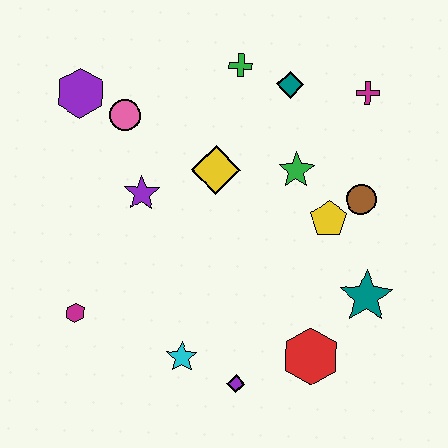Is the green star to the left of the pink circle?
No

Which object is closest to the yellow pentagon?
The brown circle is closest to the yellow pentagon.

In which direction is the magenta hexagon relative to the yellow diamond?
The magenta hexagon is below the yellow diamond.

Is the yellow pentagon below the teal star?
No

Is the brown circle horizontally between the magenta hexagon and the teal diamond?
No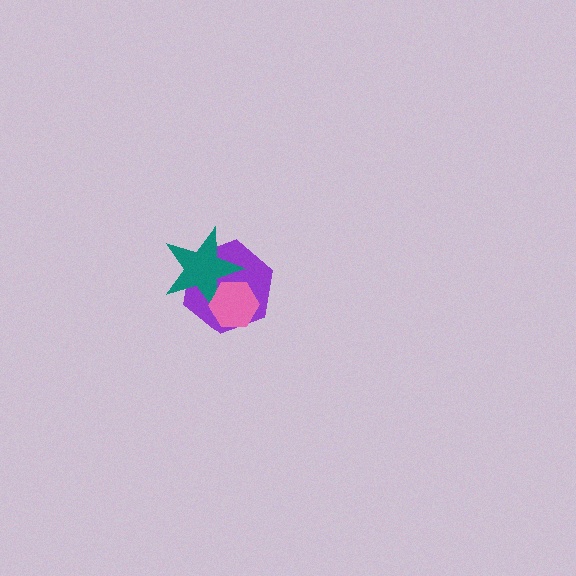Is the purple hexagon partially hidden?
Yes, it is partially covered by another shape.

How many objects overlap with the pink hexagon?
2 objects overlap with the pink hexagon.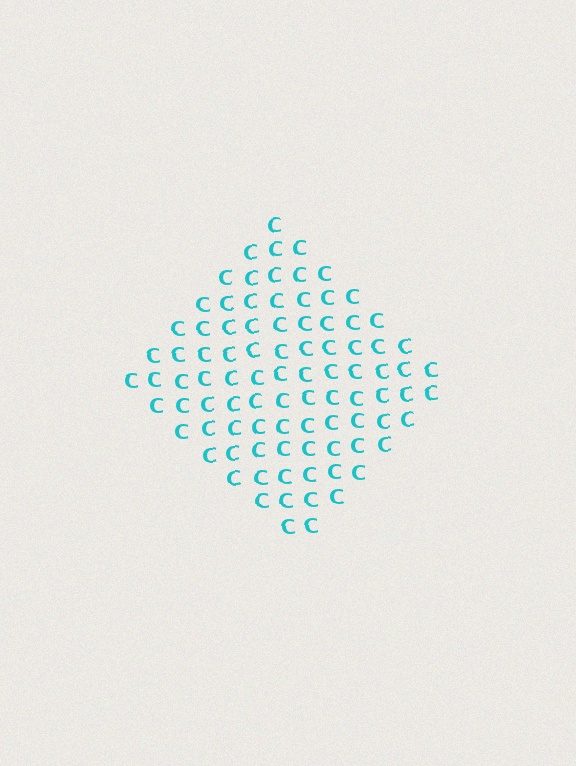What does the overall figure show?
The overall figure shows a diamond.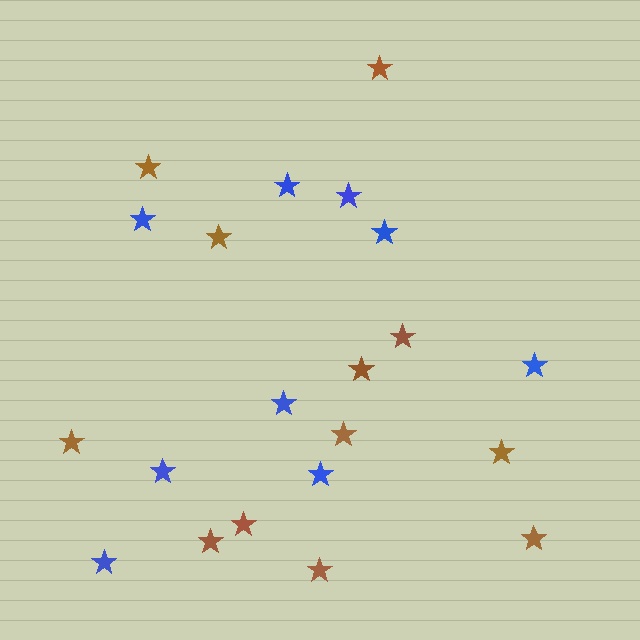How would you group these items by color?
There are 2 groups: one group of brown stars (12) and one group of blue stars (9).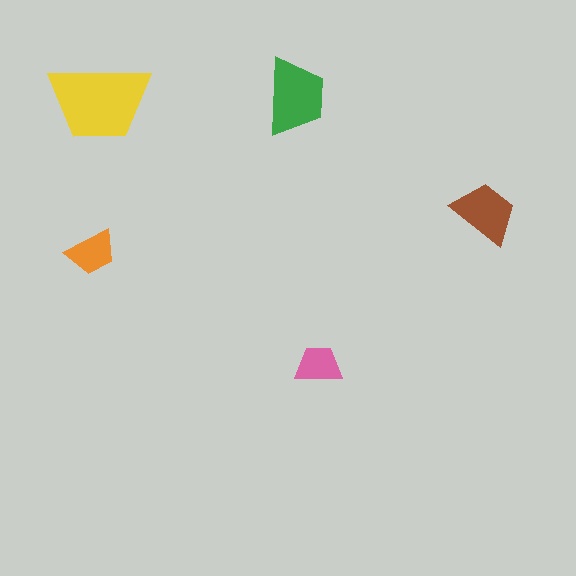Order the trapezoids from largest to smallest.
the yellow one, the green one, the brown one, the orange one, the pink one.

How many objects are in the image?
There are 5 objects in the image.